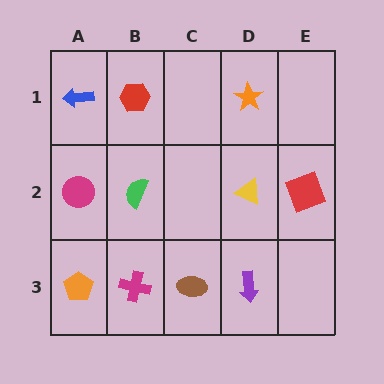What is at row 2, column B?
A green semicircle.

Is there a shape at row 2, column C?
No, that cell is empty.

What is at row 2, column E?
A red square.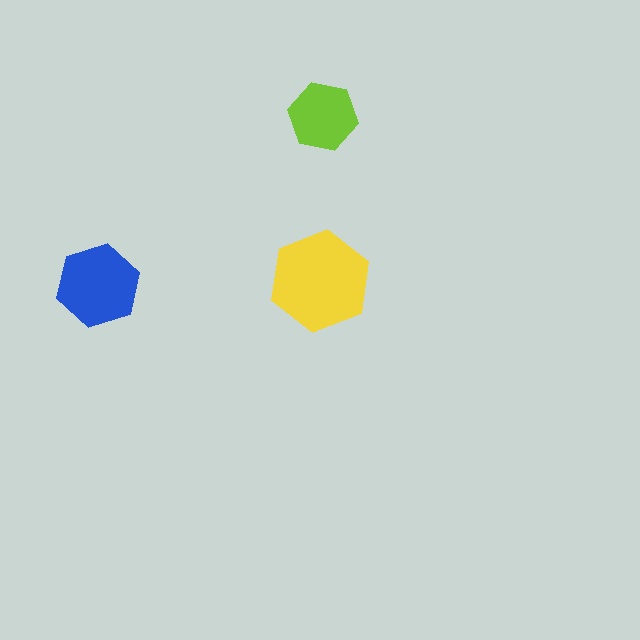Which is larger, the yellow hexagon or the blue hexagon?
The yellow one.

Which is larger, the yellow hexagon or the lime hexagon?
The yellow one.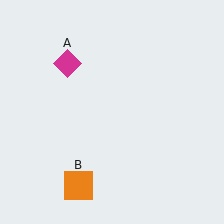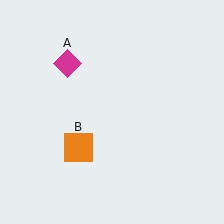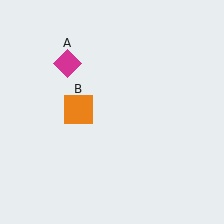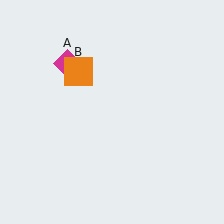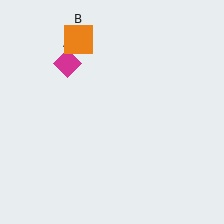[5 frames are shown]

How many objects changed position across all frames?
1 object changed position: orange square (object B).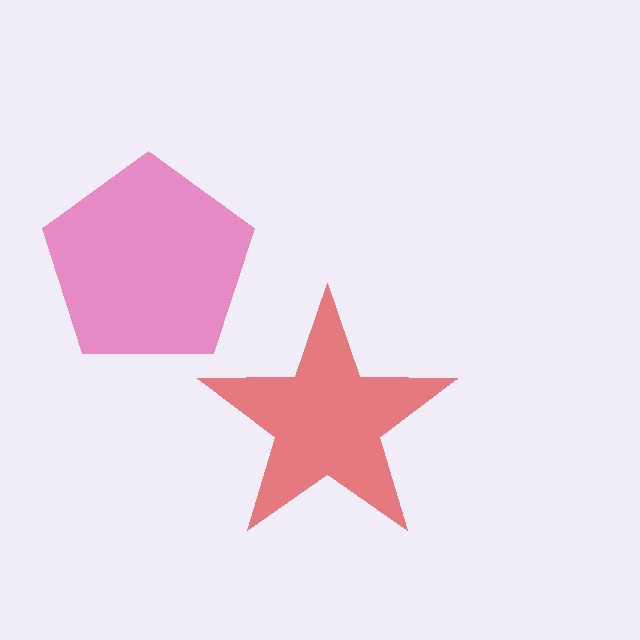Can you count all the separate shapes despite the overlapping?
Yes, there are 2 separate shapes.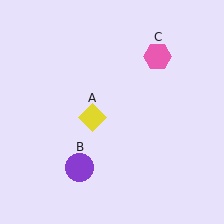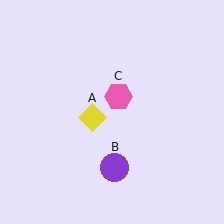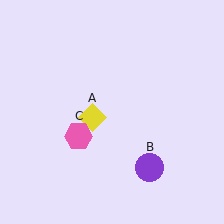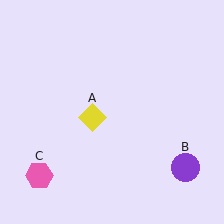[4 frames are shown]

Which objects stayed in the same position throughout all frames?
Yellow diamond (object A) remained stationary.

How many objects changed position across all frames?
2 objects changed position: purple circle (object B), pink hexagon (object C).